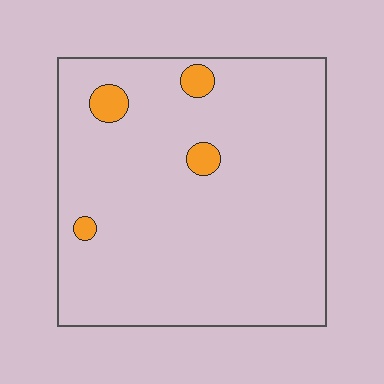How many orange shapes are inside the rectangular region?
4.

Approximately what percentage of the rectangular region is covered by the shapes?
Approximately 5%.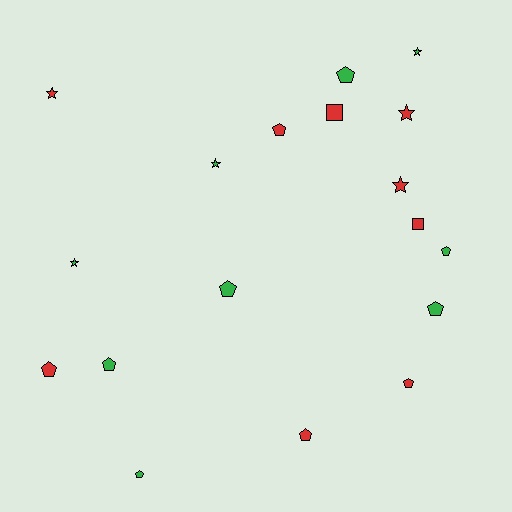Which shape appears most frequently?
Pentagon, with 10 objects.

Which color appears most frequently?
Green, with 9 objects.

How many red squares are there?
There are 2 red squares.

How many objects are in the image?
There are 18 objects.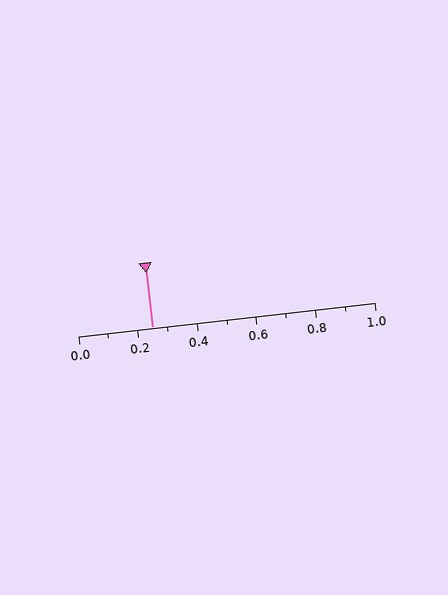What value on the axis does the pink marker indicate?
The marker indicates approximately 0.25.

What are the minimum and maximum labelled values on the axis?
The axis runs from 0.0 to 1.0.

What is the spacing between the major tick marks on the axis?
The major ticks are spaced 0.2 apart.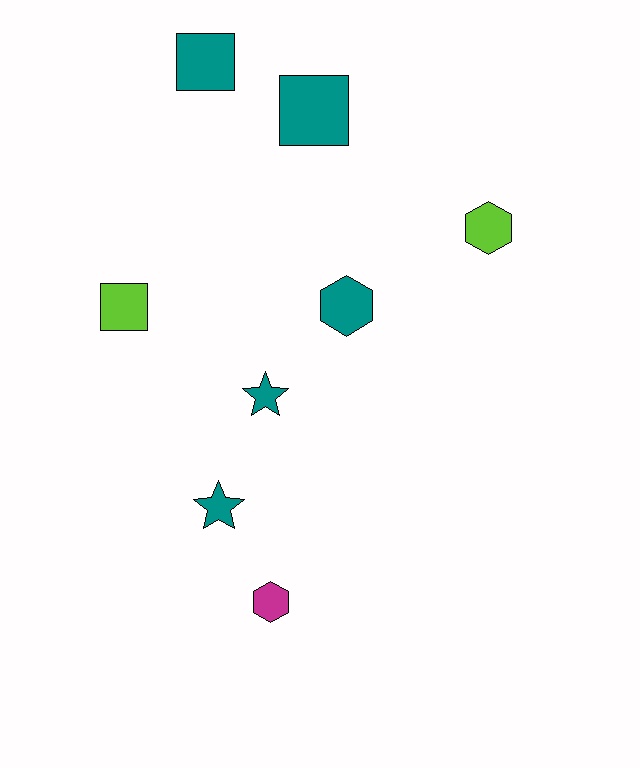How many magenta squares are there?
There are no magenta squares.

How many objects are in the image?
There are 8 objects.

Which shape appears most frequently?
Hexagon, with 3 objects.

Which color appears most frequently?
Teal, with 5 objects.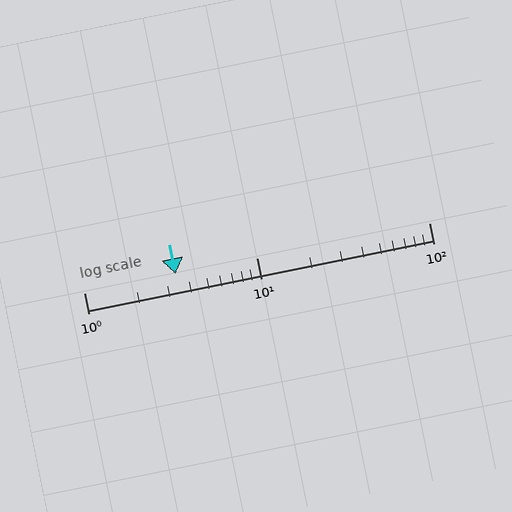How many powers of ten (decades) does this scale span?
The scale spans 2 decades, from 1 to 100.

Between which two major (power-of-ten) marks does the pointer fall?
The pointer is between 1 and 10.